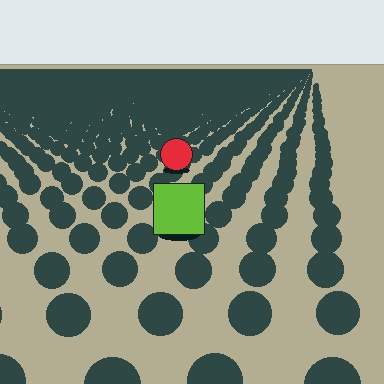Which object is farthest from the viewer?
The red circle is farthest from the viewer. It appears smaller and the ground texture around it is denser.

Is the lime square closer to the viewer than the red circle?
Yes. The lime square is closer — you can tell from the texture gradient: the ground texture is coarser near it.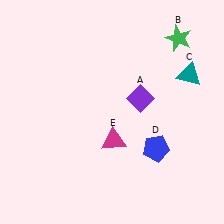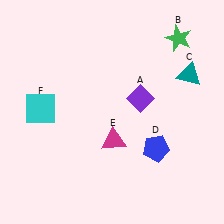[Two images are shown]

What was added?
A cyan square (F) was added in Image 2.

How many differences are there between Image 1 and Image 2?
There is 1 difference between the two images.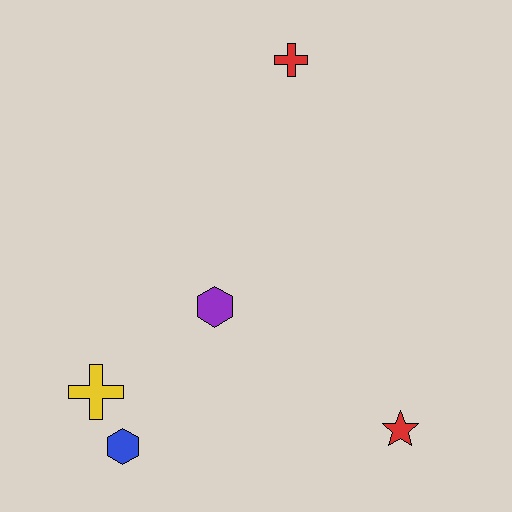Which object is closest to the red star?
The purple hexagon is closest to the red star.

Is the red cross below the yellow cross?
No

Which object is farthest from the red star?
The red cross is farthest from the red star.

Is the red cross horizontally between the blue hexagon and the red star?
Yes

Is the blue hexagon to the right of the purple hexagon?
No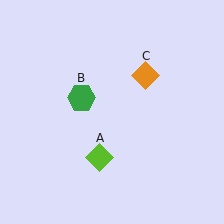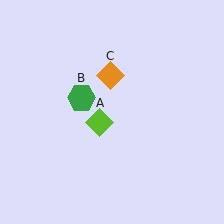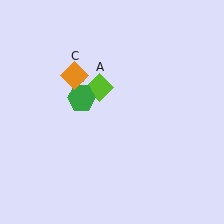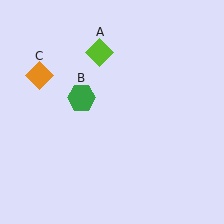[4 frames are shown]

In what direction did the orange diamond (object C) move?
The orange diamond (object C) moved left.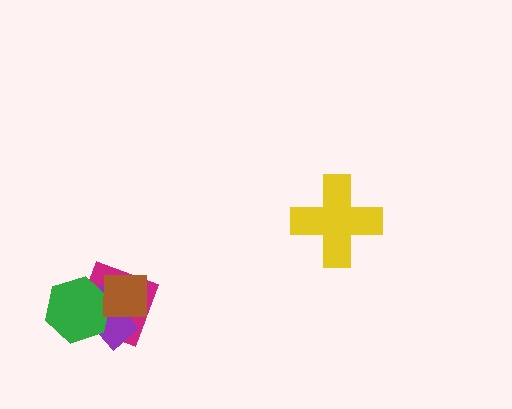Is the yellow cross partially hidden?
No, no other shape covers it.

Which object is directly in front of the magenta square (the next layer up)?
The purple rectangle is directly in front of the magenta square.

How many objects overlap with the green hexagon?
3 objects overlap with the green hexagon.